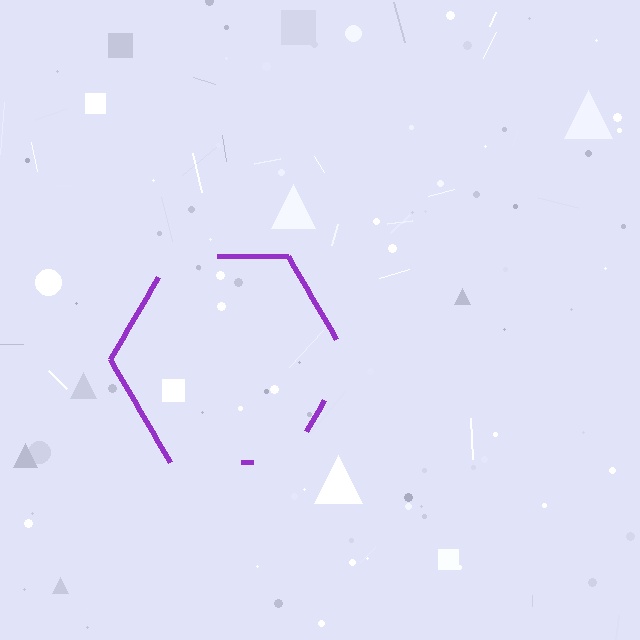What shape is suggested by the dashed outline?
The dashed outline suggests a hexagon.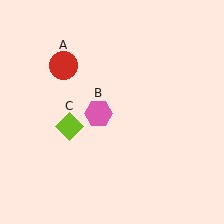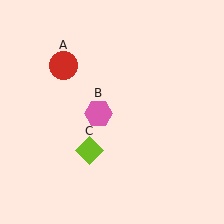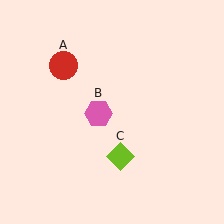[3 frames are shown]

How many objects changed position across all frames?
1 object changed position: lime diamond (object C).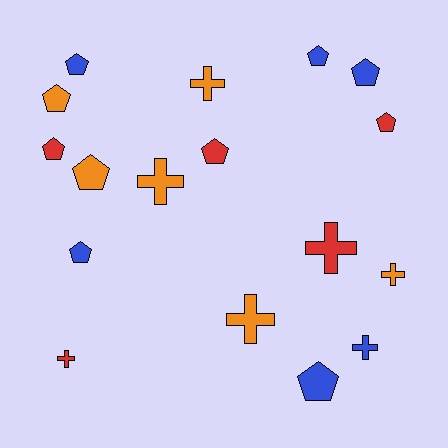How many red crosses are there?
There are 2 red crosses.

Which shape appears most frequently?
Pentagon, with 10 objects.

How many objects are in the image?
There are 17 objects.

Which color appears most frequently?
Orange, with 6 objects.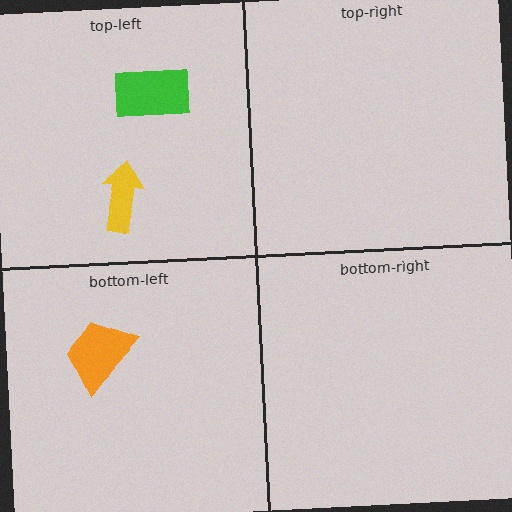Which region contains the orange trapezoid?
The bottom-left region.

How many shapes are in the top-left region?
2.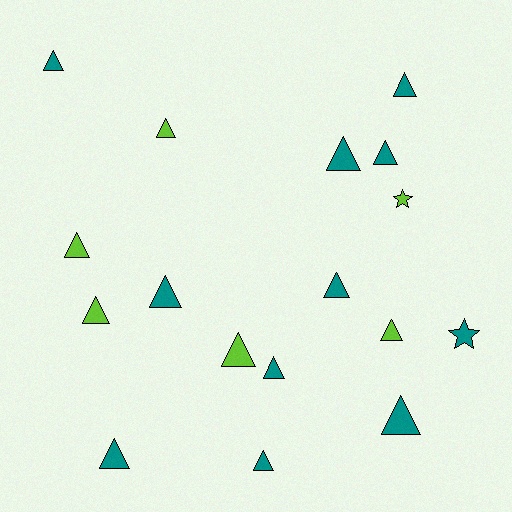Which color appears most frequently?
Teal, with 11 objects.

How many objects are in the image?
There are 17 objects.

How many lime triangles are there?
There are 5 lime triangles.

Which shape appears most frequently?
Triangle, with 15 objects.